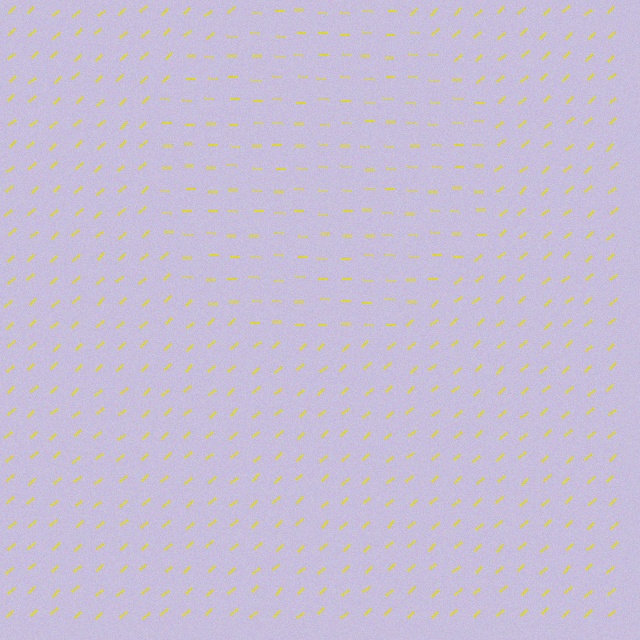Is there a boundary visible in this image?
Yes, there is a texture boundary formed by a change in line orientation.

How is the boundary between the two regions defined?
The boundary is defined purely by a change in line orientation (approximately 45 degrees difference). All lines are the same color and thickness.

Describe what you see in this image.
The image is filled with small yellow line segments. A circle region in the image has lines oriented differently from the surrounding lines, creating a visible texture boundary.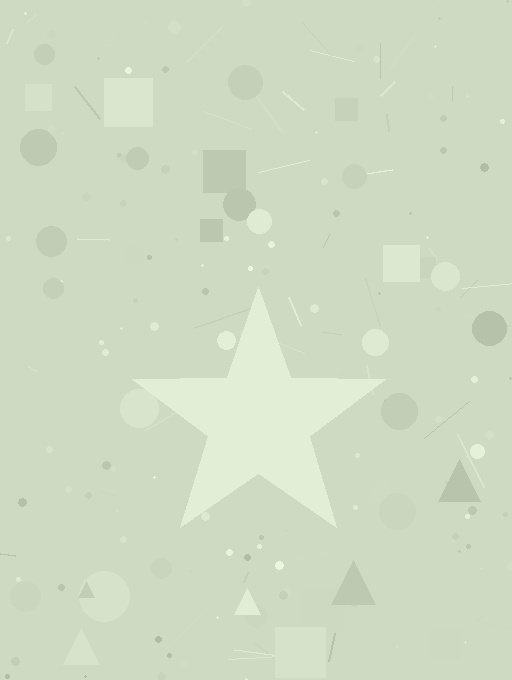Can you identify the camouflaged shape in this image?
The camouflaged shape is a star.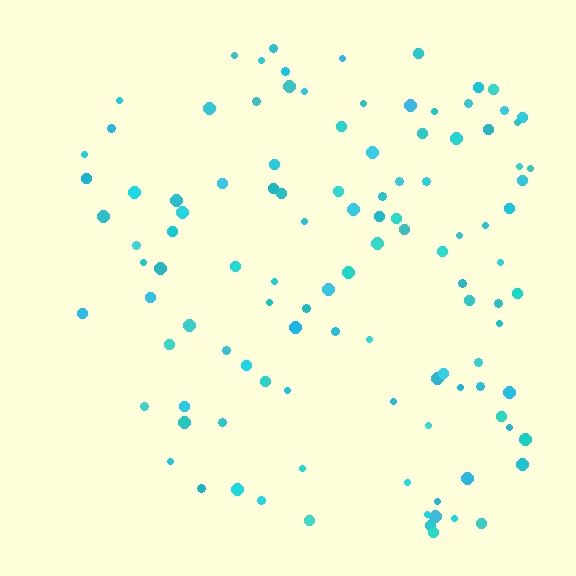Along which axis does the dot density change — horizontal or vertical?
Horizontal.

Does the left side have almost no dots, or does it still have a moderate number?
Still a moderate number, just noticeably fewer than the right.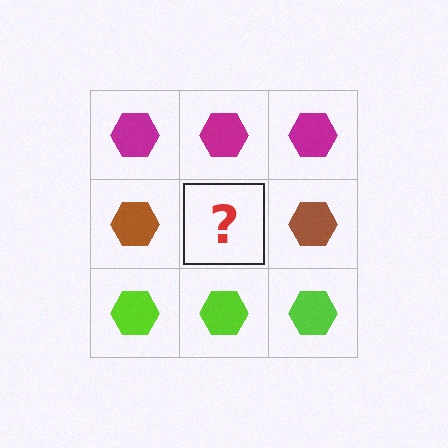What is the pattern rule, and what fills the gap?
The rule is that each row has a consistent color. The gap should be filled with a brown hexagon.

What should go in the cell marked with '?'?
The missing cell should contain a brown hexagon.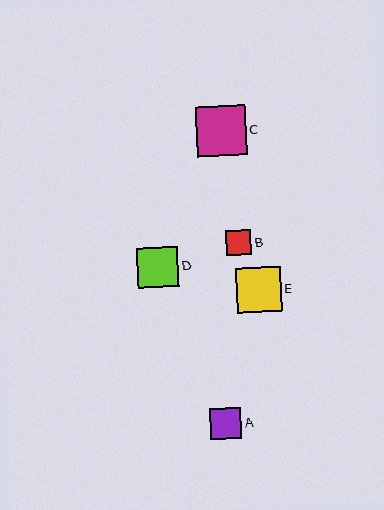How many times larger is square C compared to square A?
Square C is approximately 1.6 times the size of square A.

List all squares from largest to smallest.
From largest to smallest: C, E, D, A, B.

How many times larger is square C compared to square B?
Square C is approximately 2.0 times the size of square B.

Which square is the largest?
Square C is the largest with a size of approximately 50 pixels.